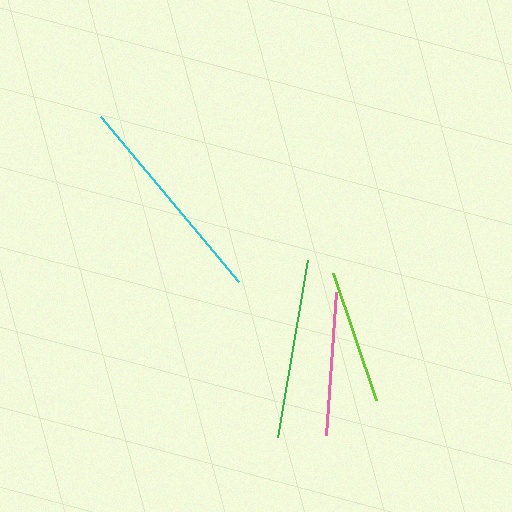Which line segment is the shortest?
The lime line is the shortest at approximately 134 pixels.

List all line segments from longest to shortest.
From longest to shortest: cyan, green, pink, lime.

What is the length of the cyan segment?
The cyan segment is approximately 215 pixels long.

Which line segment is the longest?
The cyan line is the longest at approximately 215 pixels.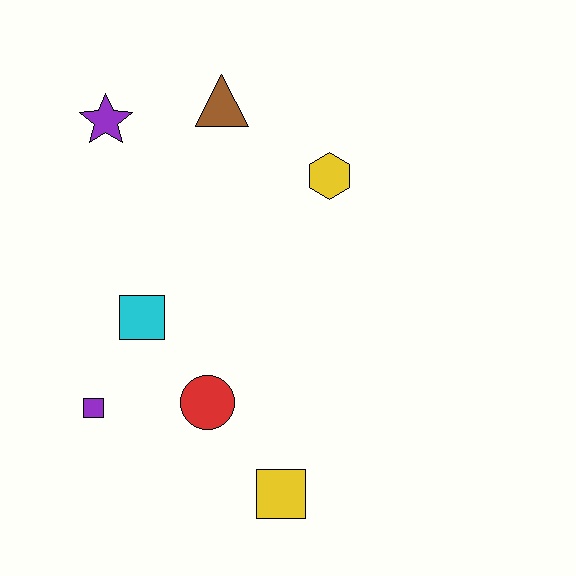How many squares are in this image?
There are 3 squares.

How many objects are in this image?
There are 7 objects.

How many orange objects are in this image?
There are no orange objects.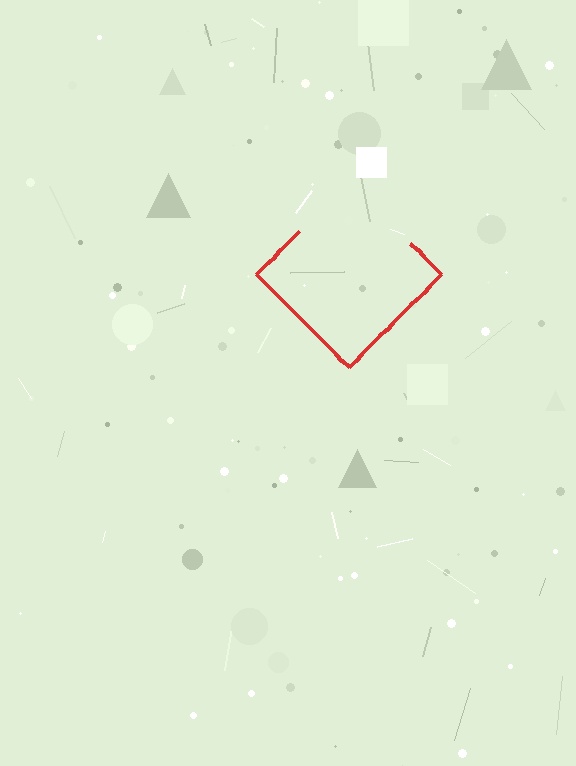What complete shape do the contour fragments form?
The contour fragments form a diamond.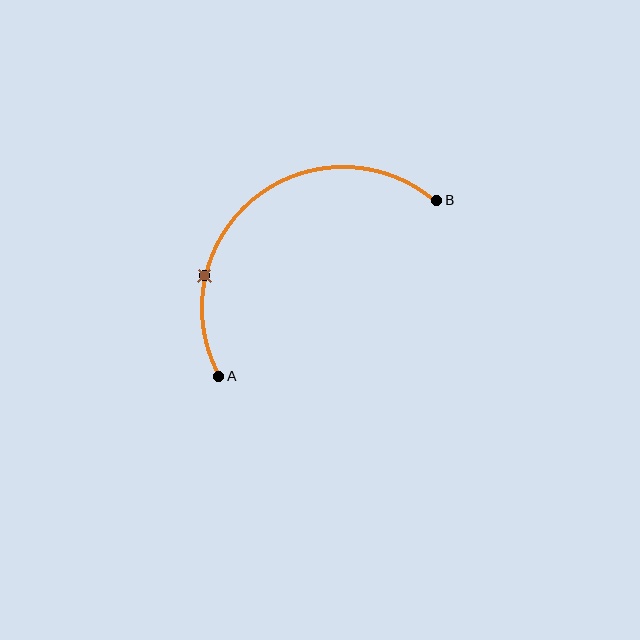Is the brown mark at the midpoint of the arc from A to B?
No. The brown mark lies on the arc but is closer to endpoint A. The arc midpoint would be at the point on the curve equidistant along the arc from both A and B.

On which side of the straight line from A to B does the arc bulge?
The arc bulges above and to the left of the straight line connecting A and B.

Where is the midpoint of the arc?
The arc midpoint is the point on the curve farthest from the straight line joining A and B. It sits above and to the left of that line.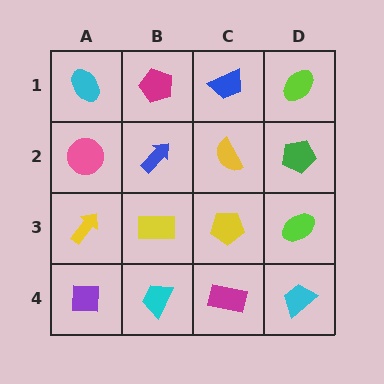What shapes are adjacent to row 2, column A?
A cyan ellipse (row 1, column A), a yellow arrow (row 3, column A), a blue arrow (row 2, column B).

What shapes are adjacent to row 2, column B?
A magenta pentagon (row 1, column B), a yellow rectangle (row 3, column B), a pink circle (row 2, column A), a yellow semicircle (row 2, column C).